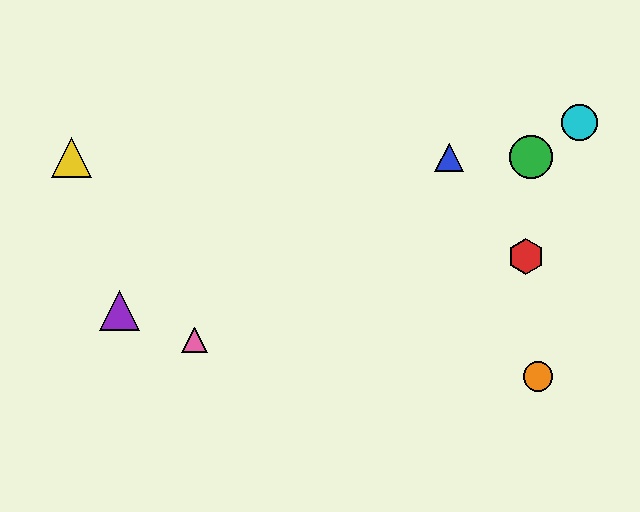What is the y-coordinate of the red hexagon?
The red hexagon is at y≈256.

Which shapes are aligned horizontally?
The blue triangle, the green circle, the yellow triangle are aligned horizontally.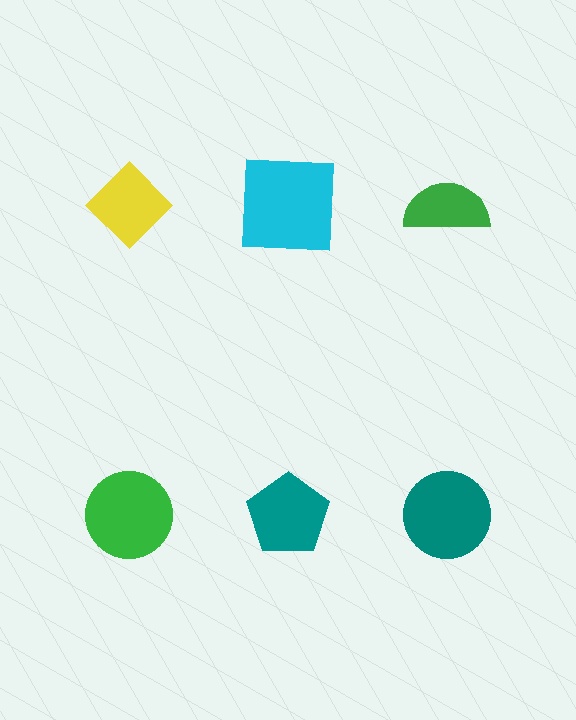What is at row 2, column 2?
A teal pentagon.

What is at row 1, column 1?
A yellow diamond.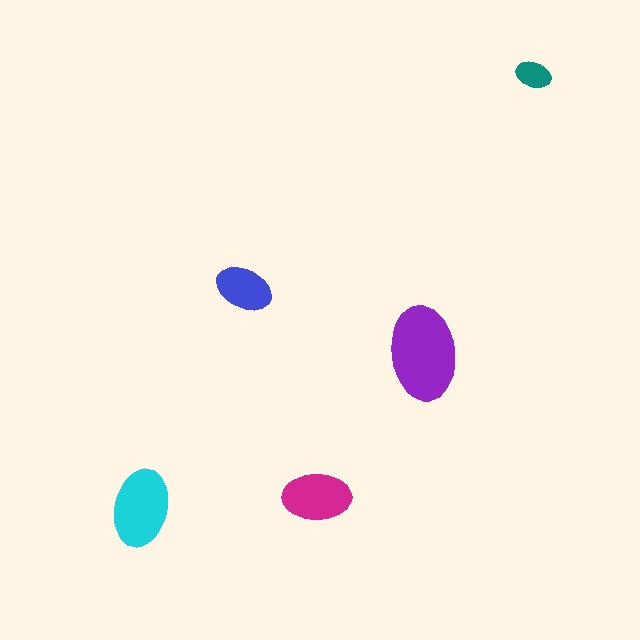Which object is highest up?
The teal ellipse is topmost.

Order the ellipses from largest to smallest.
the purple one, the cyan one, the magenta one, the blue one, the teal one.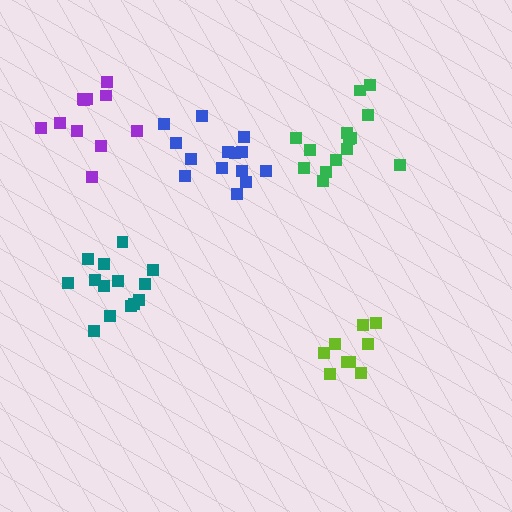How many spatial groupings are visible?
There are 5 spatial groupings.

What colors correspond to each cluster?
The clusters are colored: lime, teal, blue, purple, green.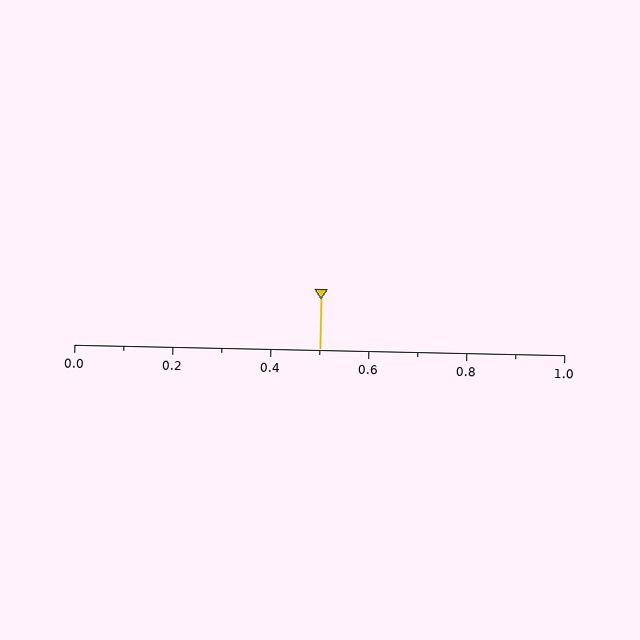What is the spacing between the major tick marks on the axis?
The major ticks are spaced 0.2 apart.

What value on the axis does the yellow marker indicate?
The marker indicates approximately 0.5.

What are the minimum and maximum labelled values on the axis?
The axis runs from 0.0 to 1.0.